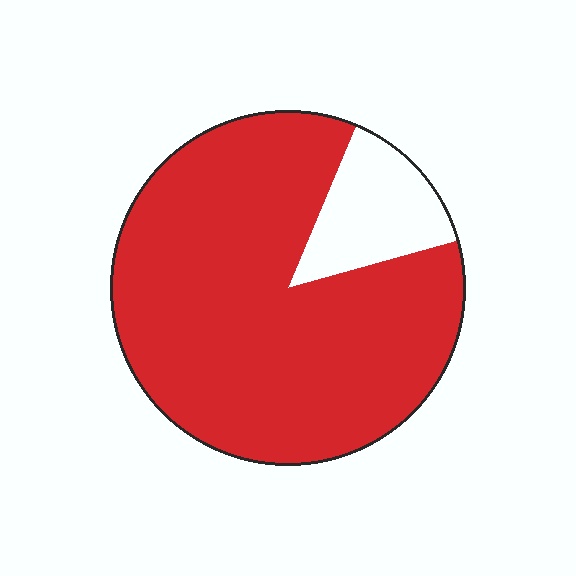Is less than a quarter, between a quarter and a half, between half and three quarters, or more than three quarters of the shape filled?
More than three quarters.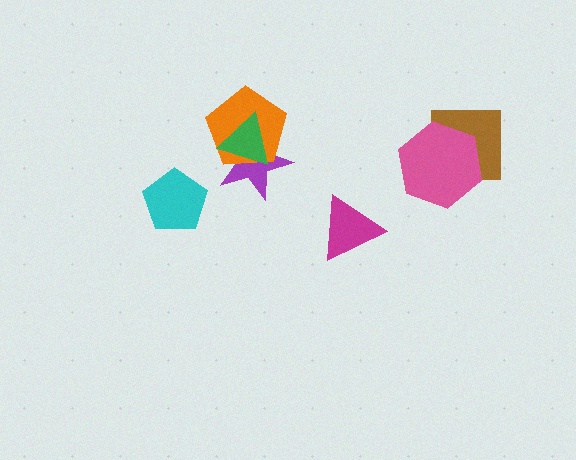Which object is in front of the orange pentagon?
The green triangle is in front of the orange pentagon.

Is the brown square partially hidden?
Yes, it is partially covered by another shape.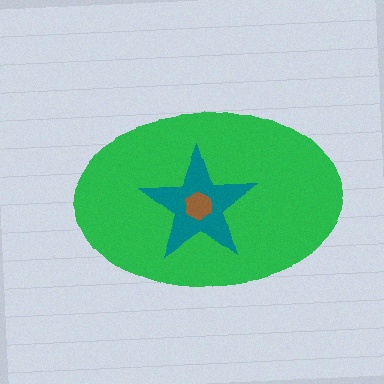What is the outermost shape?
The green ellipse.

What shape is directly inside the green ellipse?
The teal star.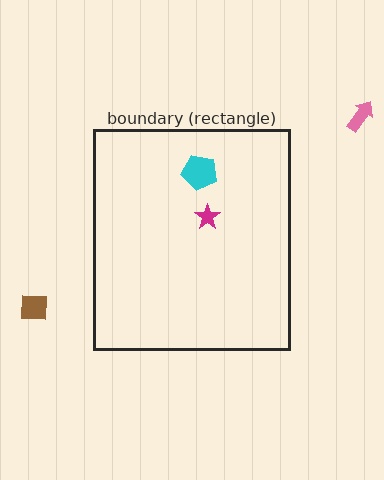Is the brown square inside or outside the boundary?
Outside.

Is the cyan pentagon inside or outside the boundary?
Inside.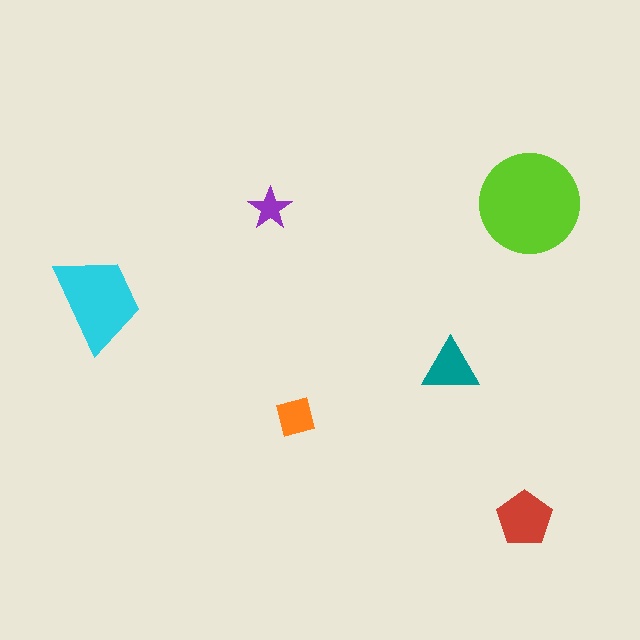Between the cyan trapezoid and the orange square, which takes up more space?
The cyan trapezoid.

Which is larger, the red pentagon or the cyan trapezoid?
The cyan trapezoid.